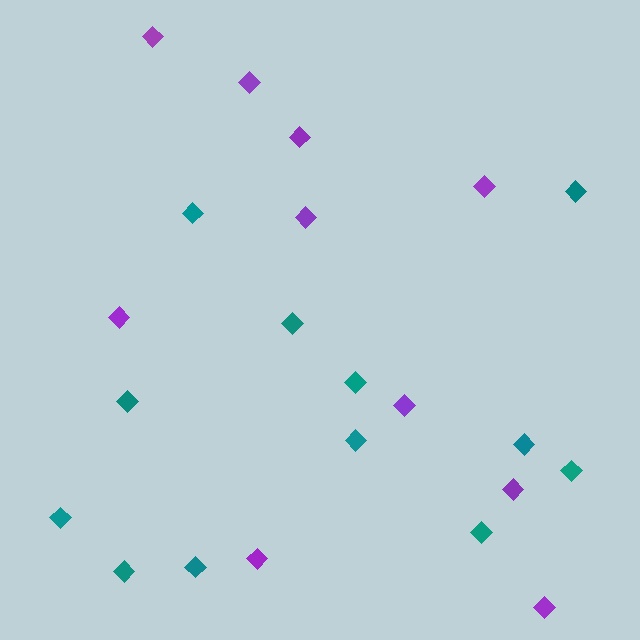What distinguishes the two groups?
There are 2 groups: one group of teal diamonds (12) and one group of purple diamonds (10).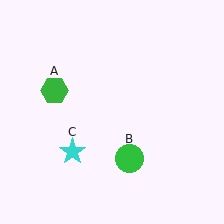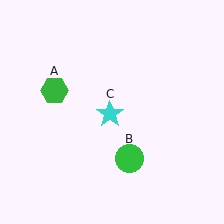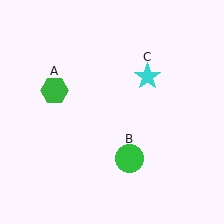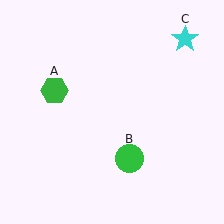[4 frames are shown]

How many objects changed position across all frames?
1 object changed position: cyan star (object C).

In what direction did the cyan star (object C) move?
The cyan star (object C) moved up and to the right.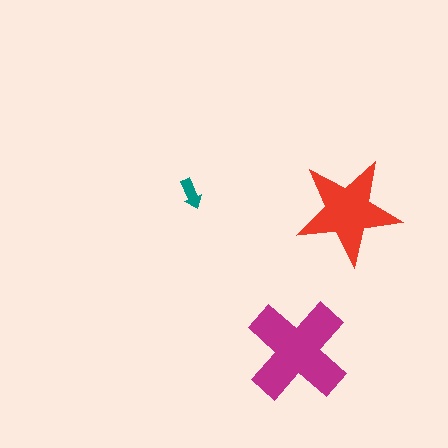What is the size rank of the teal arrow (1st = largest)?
3rd.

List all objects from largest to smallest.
The magenta cross, the red star, the teal arrow.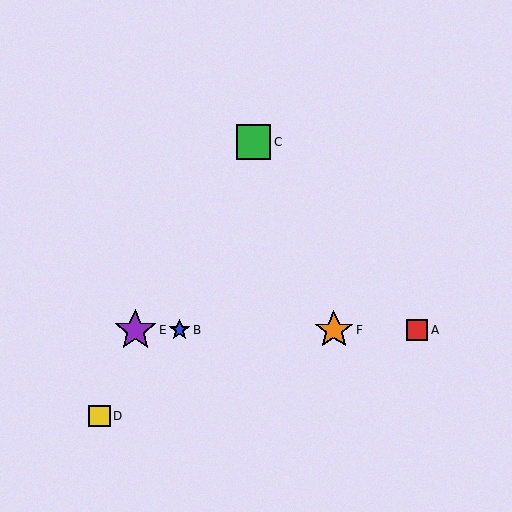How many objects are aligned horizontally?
4 objects (A, B, E, F) are aligned horizontally.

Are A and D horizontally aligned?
No, A is at y≈330 and D is at y≈416.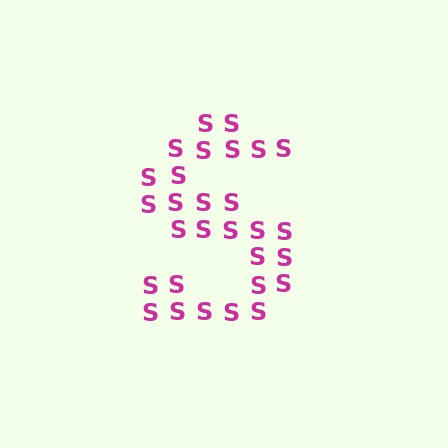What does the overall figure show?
The overall figure shows the letter S.